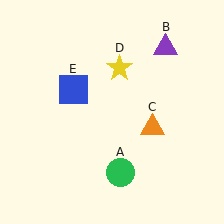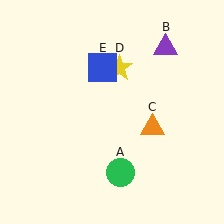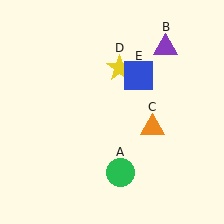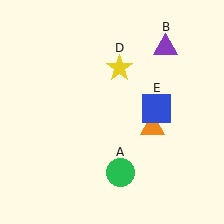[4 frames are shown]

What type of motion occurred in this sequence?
The blue square (object E) rotated clockwise around the center of the scene.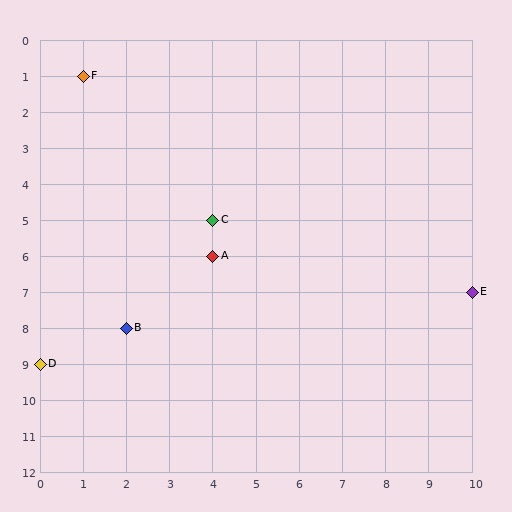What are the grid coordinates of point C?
Point C is at grid coordinates (4, 5).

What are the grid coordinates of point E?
Point E is at grid coordinates (10, 7).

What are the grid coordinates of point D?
Point D is at grid coordinates (0, 9).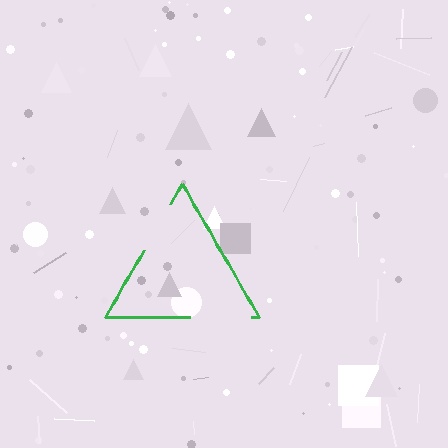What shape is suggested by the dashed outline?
The dashed outline suggests a triangle.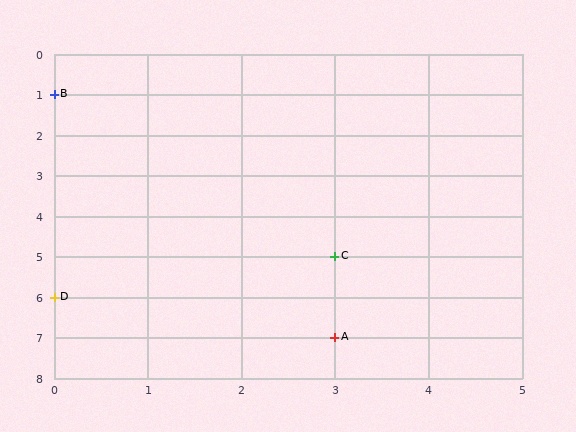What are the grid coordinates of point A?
Point A is at grid coordinates (3, 7).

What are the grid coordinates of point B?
Point B is at grid coordinates (0, 1).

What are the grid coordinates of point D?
Point D is at grid coordinates (0, 6).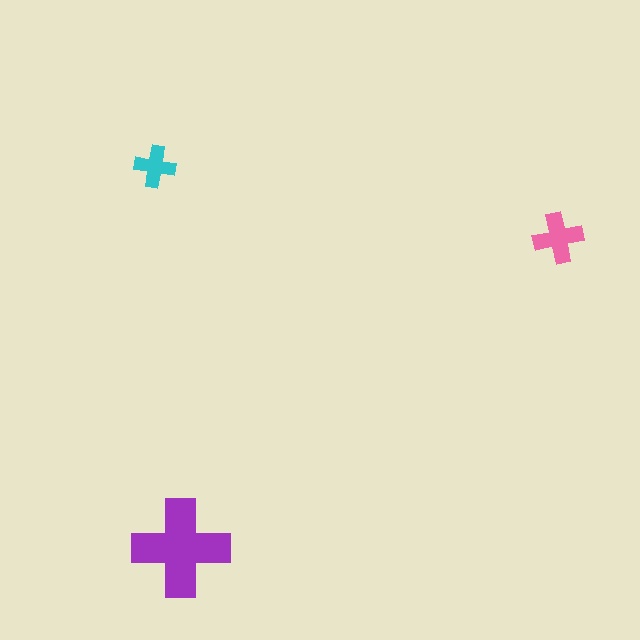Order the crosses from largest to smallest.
the purple one, the pink one, the cyan one.